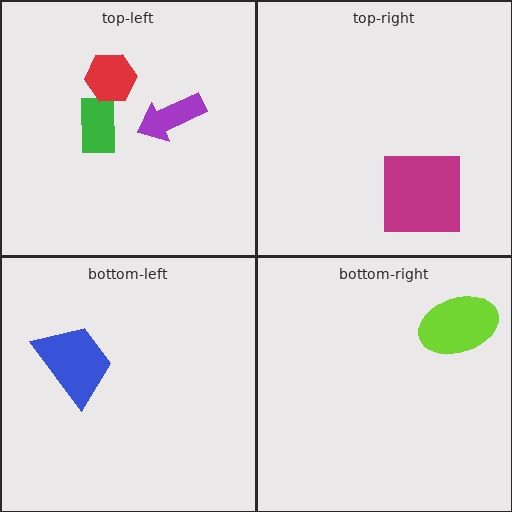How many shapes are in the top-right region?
1.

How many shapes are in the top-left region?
3.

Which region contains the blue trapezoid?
The bottom-left region.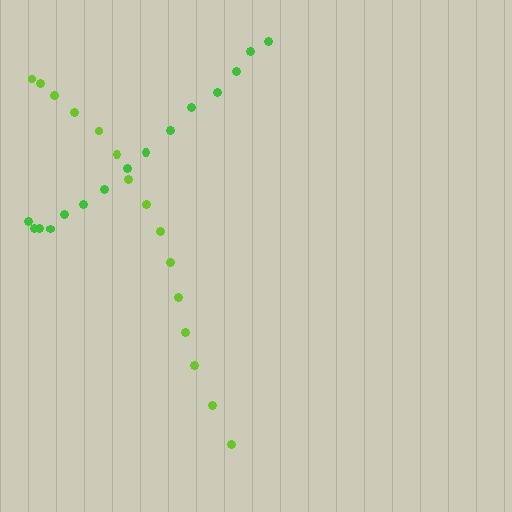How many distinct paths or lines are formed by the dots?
There are 2 distinct paths.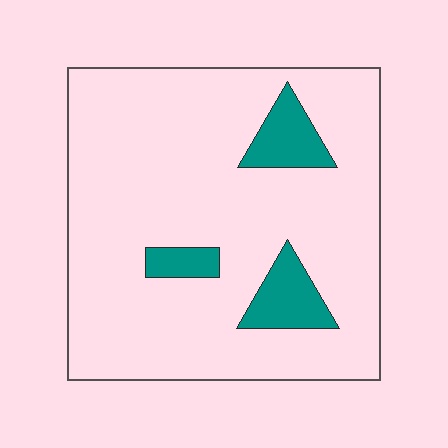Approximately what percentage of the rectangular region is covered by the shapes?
Approximately 10%.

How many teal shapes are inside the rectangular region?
3.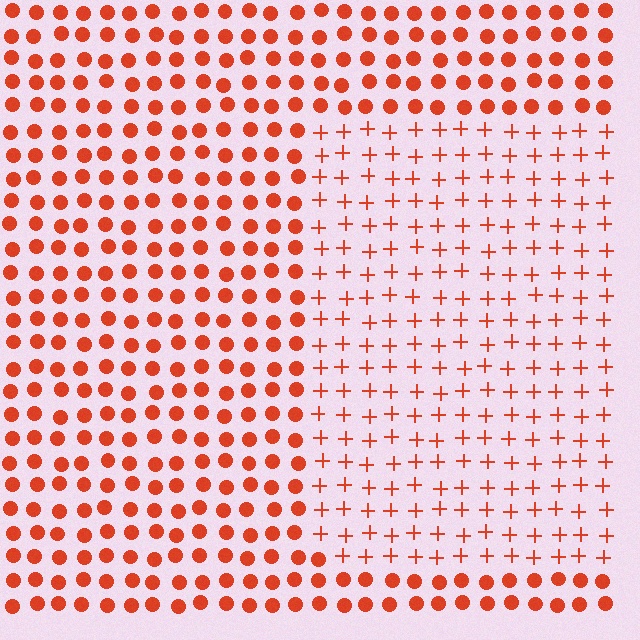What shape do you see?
I see a rectangle.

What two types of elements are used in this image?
The image uses plus signs inside the rectangle region and circles outside it.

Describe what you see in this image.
The image is filled with small red elements arranged in a uniform grid. A rectangle-shaped region contains plus signs, while the surrounding area contains circles. The boundary is defined purely by the change in element shape.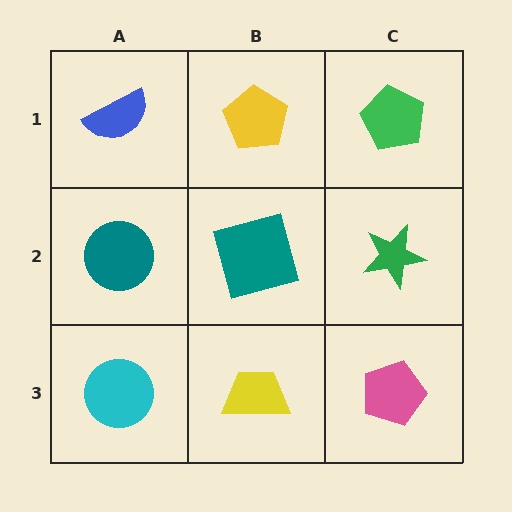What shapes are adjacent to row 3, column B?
A teal square (row 2, column B), a cyan circle (row 3, column A), a pink pentagon (row 3, column C).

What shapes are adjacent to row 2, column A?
A blue semicircle (row 1, column A), a cyan circle (row 3, column A), a teal square (row 2, column B).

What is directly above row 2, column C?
A green pentagon.